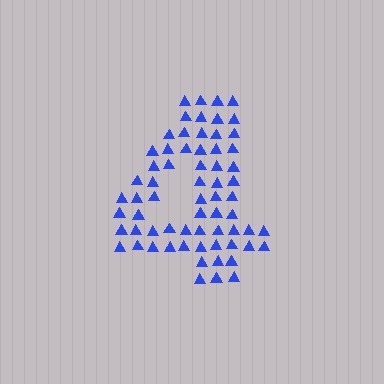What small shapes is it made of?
It is made of small triangles.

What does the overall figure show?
The overall figure shows the digit 4.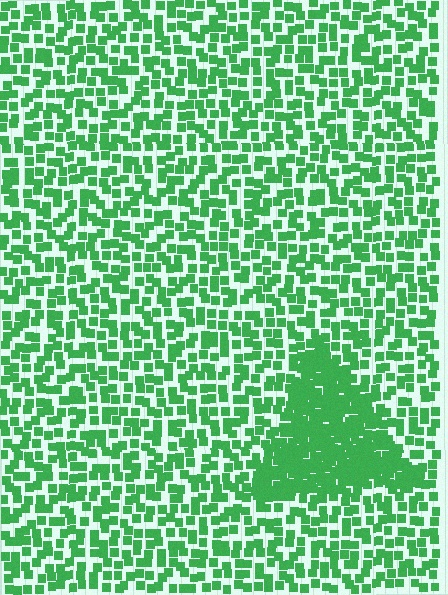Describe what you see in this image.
The image contains small green elements arranged at two different densities. A triangle-shaped region is visible where the elements are more densely packed than the surrounding area.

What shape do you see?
I see a triangle.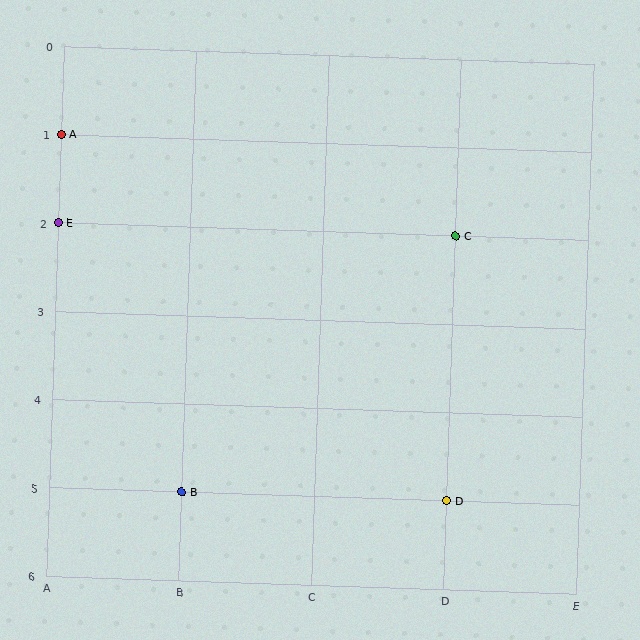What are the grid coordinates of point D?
Point D is at grid coordinates (D, 5).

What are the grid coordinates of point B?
Point B is at grid coordinates (B, 5).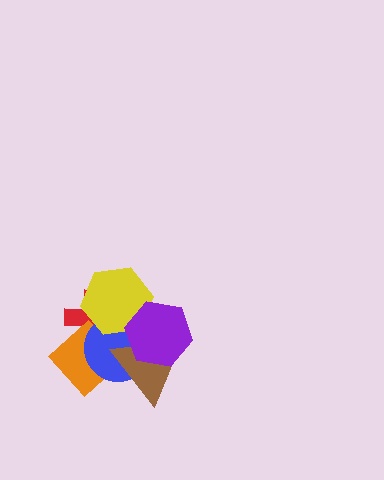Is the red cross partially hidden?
Yes, it is partially covered by another shape.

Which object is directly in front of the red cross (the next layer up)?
The orange diamond is directly in front of the red cross.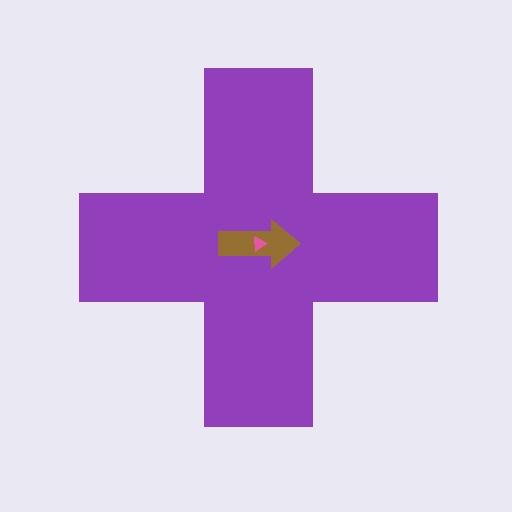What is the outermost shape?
The purple cross.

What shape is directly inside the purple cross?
The brown arrow.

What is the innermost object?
The pink triangle.